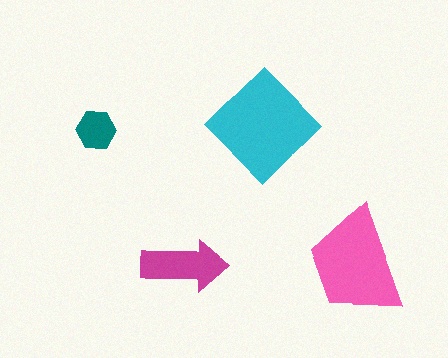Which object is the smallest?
The teal hexagon.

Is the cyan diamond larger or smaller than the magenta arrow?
Larger.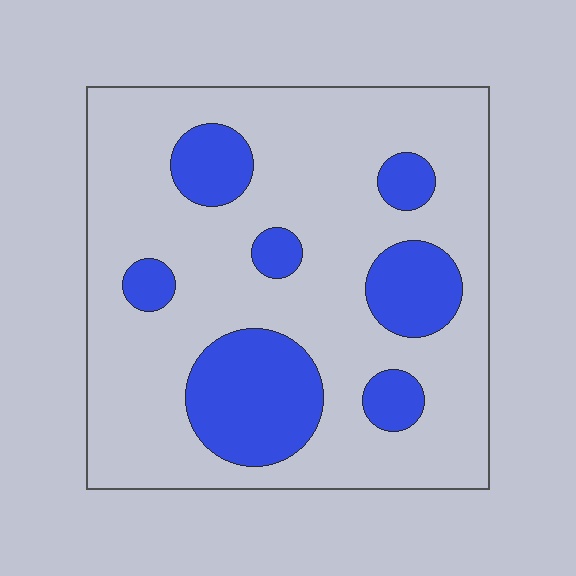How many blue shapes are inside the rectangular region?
7.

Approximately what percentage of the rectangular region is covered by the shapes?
Approximately 25%.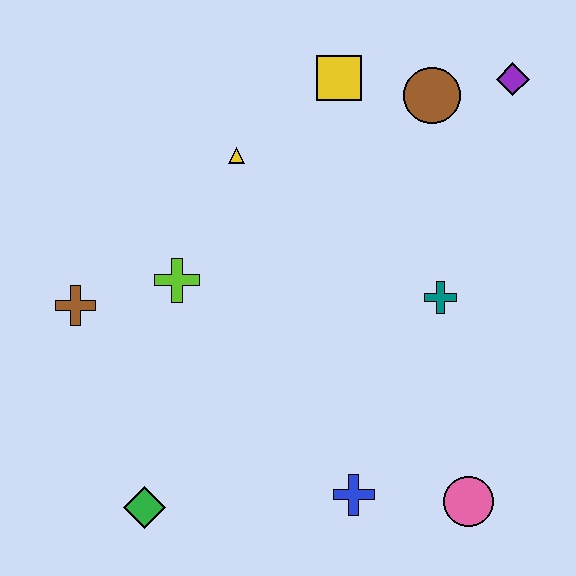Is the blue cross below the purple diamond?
Yes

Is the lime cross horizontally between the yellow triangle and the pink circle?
No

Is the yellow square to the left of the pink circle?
Yes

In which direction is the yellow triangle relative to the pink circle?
The yellow triangle is above the pink circle.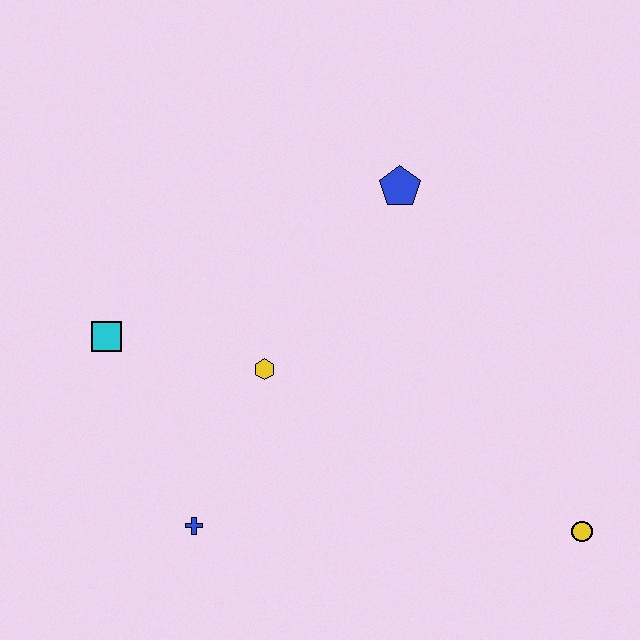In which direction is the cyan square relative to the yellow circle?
The cyan square is to the left of the yellow circle.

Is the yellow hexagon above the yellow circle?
Yes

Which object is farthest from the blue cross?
The blue pentagon is farthest from the blue cross.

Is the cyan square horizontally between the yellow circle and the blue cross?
No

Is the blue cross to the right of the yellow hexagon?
No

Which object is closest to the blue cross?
The yellow hexagon is closest to the blue cross.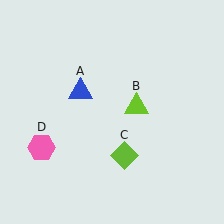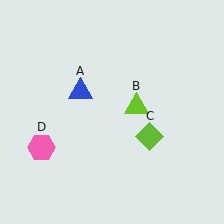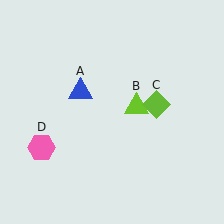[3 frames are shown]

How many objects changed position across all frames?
1 object changed position: lime diamond (object C).